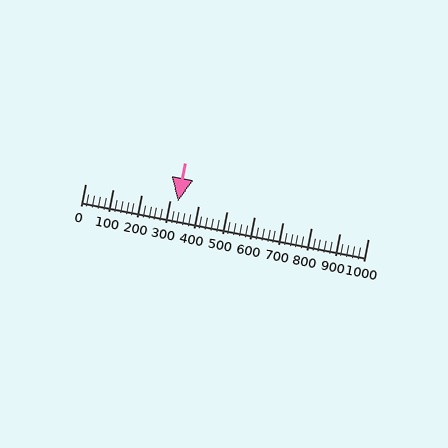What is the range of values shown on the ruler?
The ruler shows values from 0 to 1000.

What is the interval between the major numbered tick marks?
The major tick marks are spaced 100 units apart.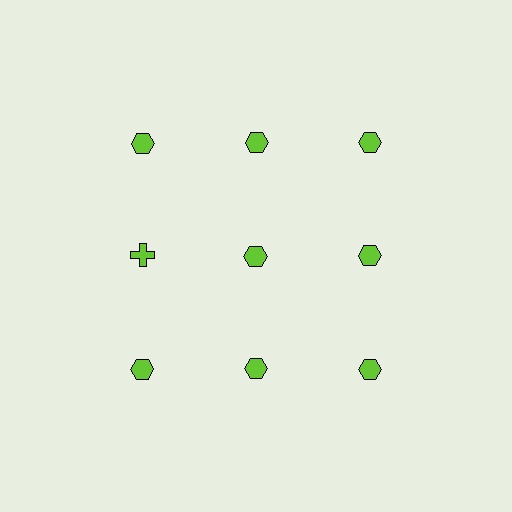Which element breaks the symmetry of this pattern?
The lime cross in the second row, leftmost column breaks the symmetry. All other shapes are lime hexagons.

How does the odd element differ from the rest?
It has a different shape: cross instead of hexagon.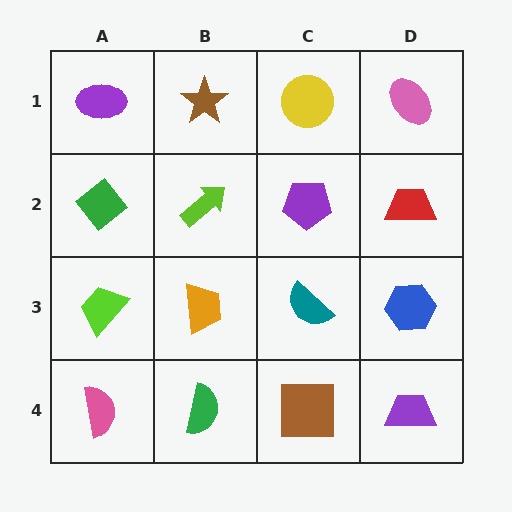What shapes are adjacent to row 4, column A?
A lime trapezoid (row 3, column A), a green semicircle (row 4, column B).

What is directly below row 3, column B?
A green semicircle.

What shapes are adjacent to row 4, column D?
A blue hexagon (row 3, column D), a brown square (row 4, column C).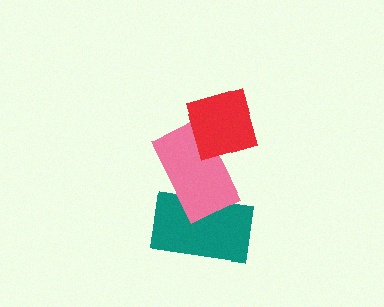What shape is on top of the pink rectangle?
The red diamond is on top of the pink rectangle.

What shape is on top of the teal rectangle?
The pink rectangle is on top of the teal rectangle.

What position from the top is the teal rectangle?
The teal rectangle is 3rd from the top.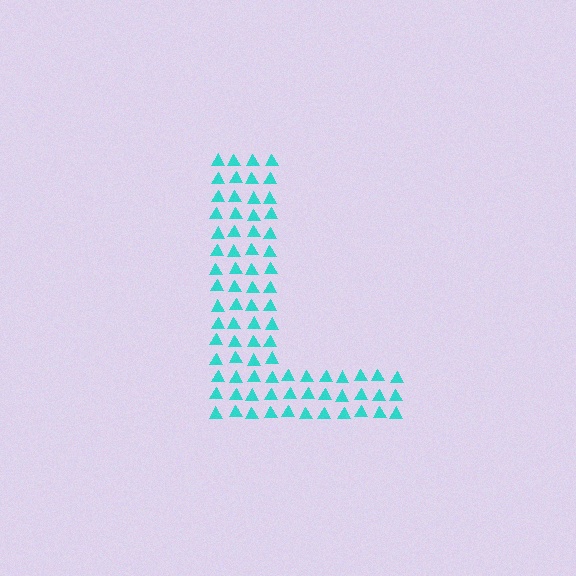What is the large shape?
The large shape is the letter L.